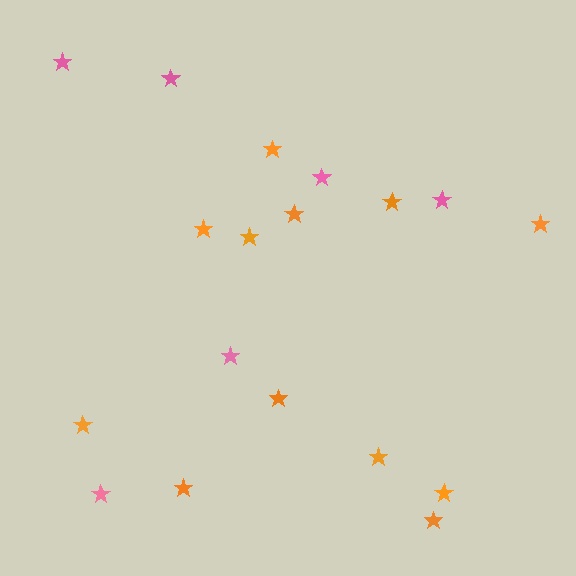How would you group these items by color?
There are 2 groups: one group of orange stars (12) and one group of pink stars (6).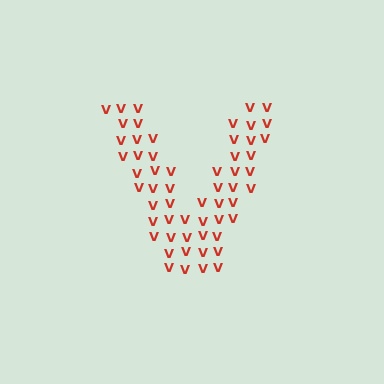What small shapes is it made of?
It is made of small letter V's.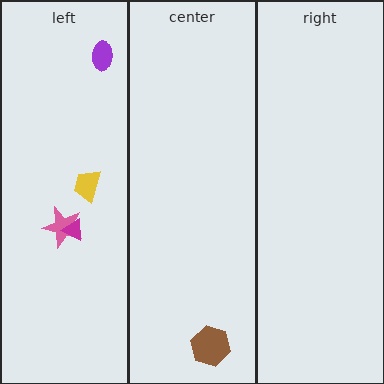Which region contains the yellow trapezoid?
The left region.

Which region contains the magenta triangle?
The left region.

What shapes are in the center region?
The brown hexagon.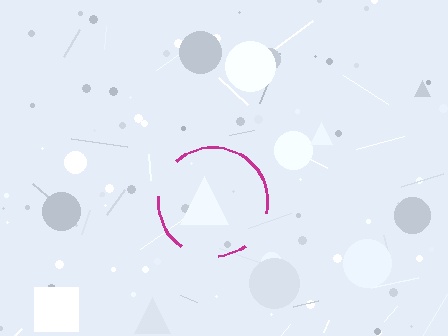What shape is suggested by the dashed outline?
The dashed outline suggests a circle.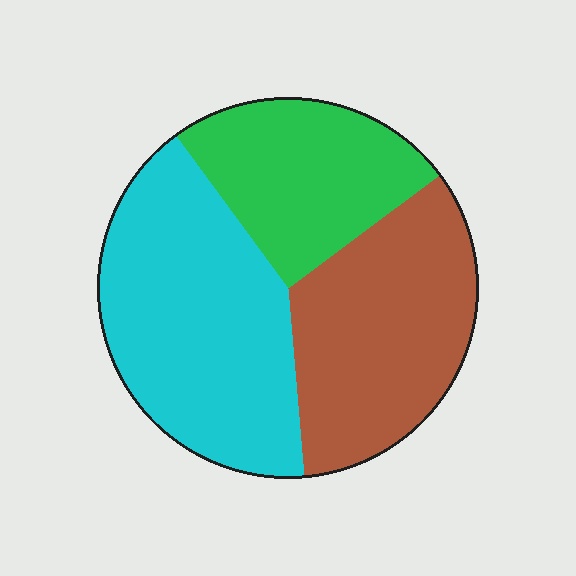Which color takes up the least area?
Green, at roughly 25%.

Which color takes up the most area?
Cyan, at roughly 40%.